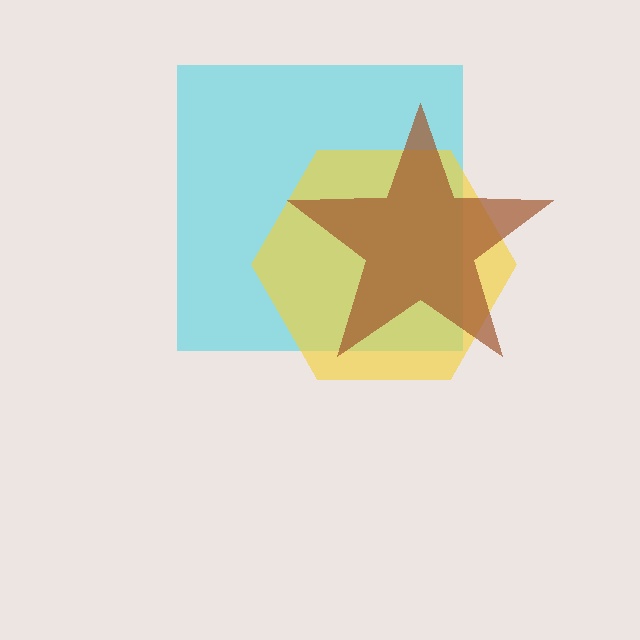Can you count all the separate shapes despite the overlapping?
Yes, there are 3 separate shapes.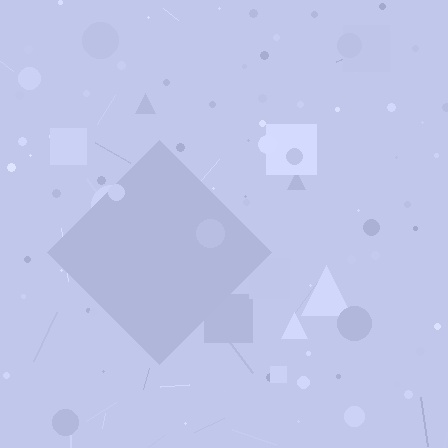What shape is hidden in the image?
A diamond is hidden in the image.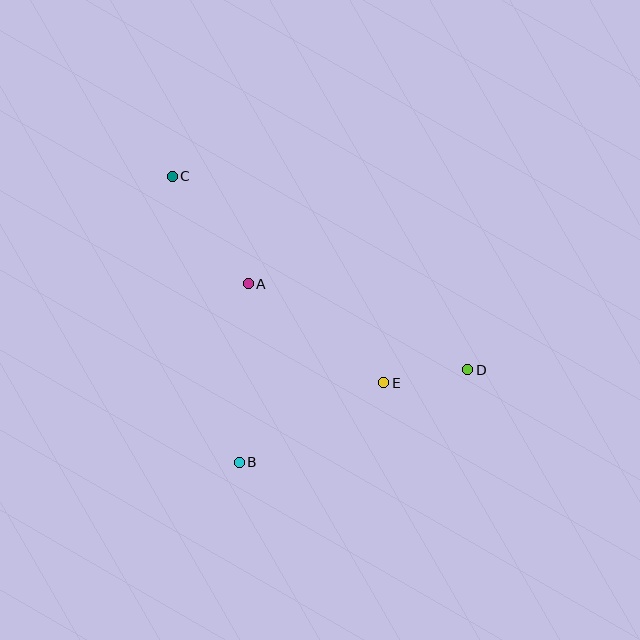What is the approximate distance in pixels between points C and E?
The distance between C and E is approximately 296 pixels.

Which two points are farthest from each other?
Points C and D are farthest from each other.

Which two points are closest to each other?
Points D and E are closest to each other.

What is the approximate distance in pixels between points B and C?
The distance between B and C is approximately 294 pixels.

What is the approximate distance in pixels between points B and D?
The distance between B and D is approximately 247 pixels.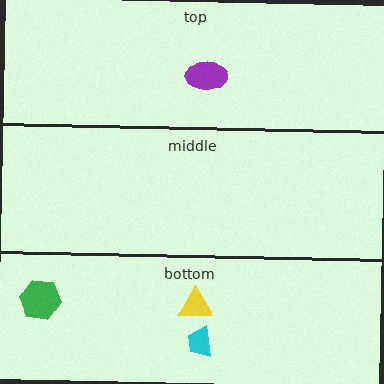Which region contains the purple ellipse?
The top region.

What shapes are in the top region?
The purple ellipse.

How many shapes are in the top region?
1.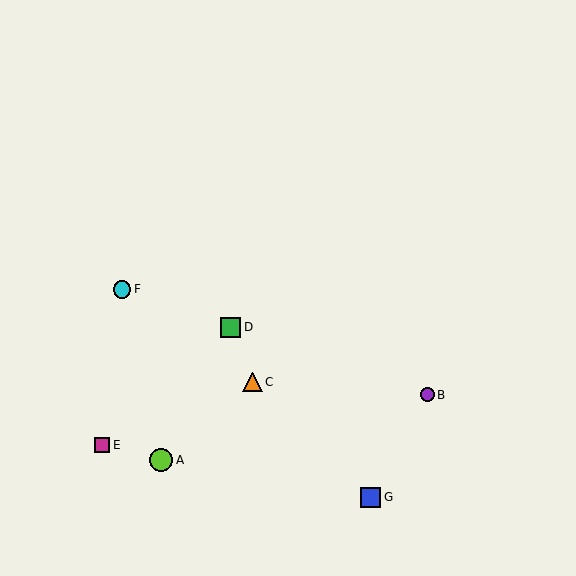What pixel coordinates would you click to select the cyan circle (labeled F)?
Click at (122, 289) to select the cyan circle F.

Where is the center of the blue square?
The center of the blue square is at (371, 497).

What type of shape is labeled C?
Shape C is an orange triangle.